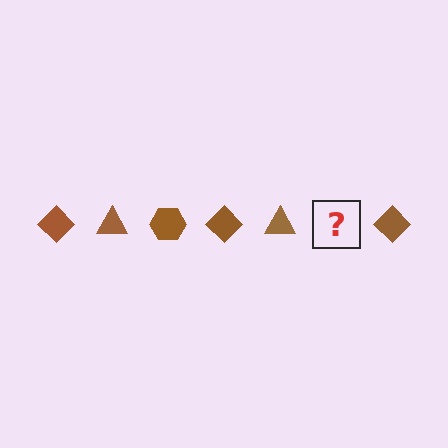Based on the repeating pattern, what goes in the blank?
The blank should be a brown hexagon.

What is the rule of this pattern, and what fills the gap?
The rule is that the pattern cycles through diamond, triangle, hexagon shapes in brown. The gap should be filled with a brown hexagon.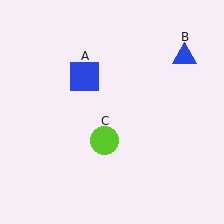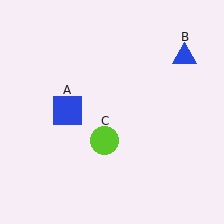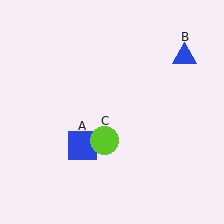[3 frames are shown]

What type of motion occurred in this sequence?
The blue square (object A) rotated counterclockwise around the center of the scene.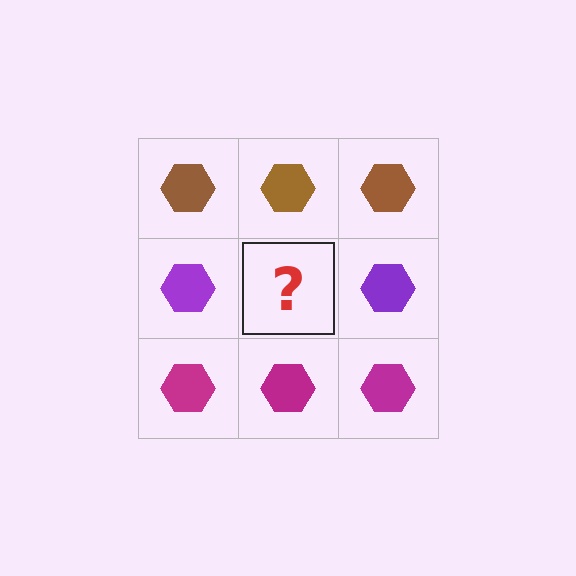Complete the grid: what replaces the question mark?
The question mark should be replaced with a purple hexagon.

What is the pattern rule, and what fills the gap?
The rule is that each row has a consistent color. The gap should be filled with a purple hexagon.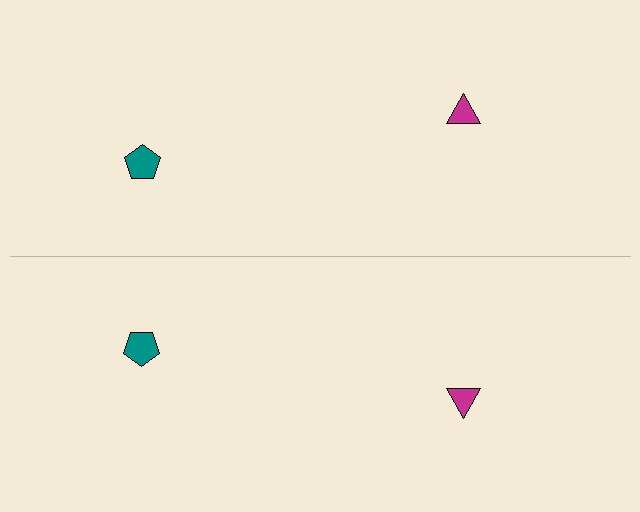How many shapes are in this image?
There are 4 shapes in this image.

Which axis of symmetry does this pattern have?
The pattern has a horizontal axis of symmetry running through the center of the image.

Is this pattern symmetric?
Yes, this pattern has bilateral (reflection) symmetry.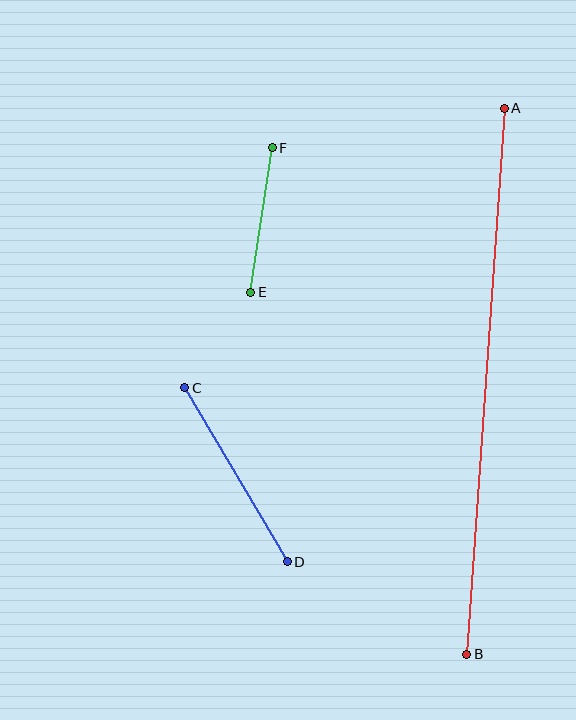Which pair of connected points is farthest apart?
Points A and B are farthest apart.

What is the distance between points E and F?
The distance is approximately 146 pixels.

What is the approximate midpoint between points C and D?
The midpoint is at approximately (236, 475) pixels.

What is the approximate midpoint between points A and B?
The midpoint is at approximately (486, 381) pixels.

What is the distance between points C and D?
The distance is approximately 202 pixels.